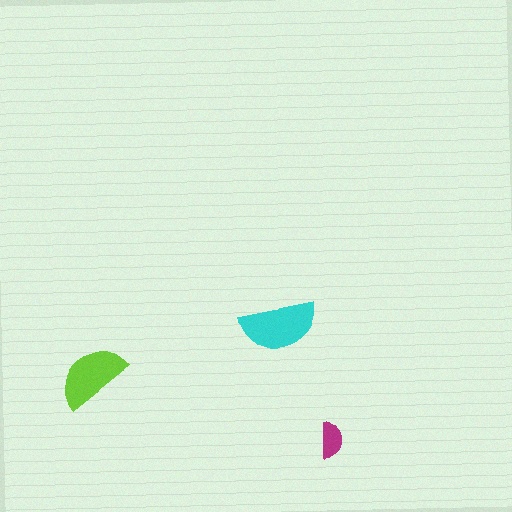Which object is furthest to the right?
The magenta semicircle is rightmost.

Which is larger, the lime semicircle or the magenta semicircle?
The lime one.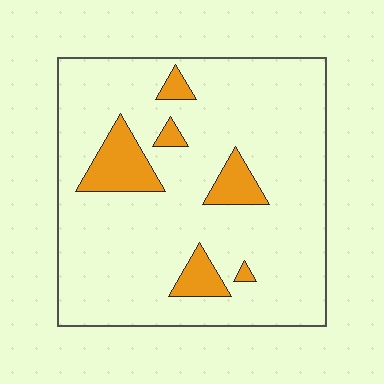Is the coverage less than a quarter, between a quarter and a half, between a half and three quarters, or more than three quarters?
Less than a quarter.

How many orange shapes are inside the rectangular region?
6.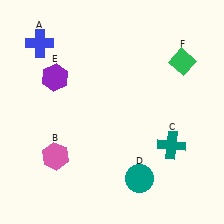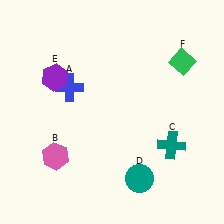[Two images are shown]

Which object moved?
The blue cross (A) moved down.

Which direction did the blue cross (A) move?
The blue cross (A) moved down.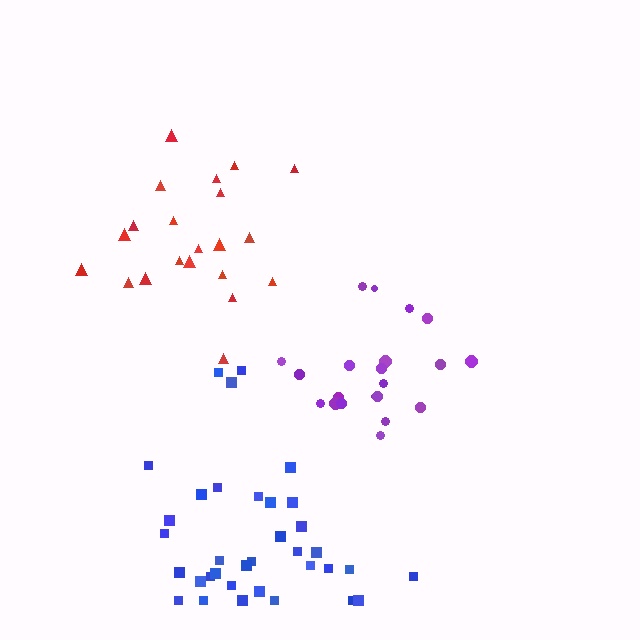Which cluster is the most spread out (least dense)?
Red.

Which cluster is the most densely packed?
Purple.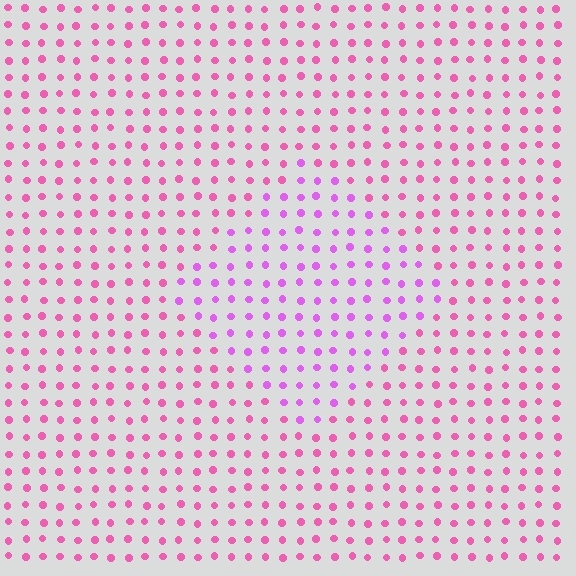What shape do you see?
I see a diamond.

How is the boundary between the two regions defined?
The boundary is defined purely by a slight shift in hue (about 30 degrees). Spacing, size, and orientation are identical on both sides.